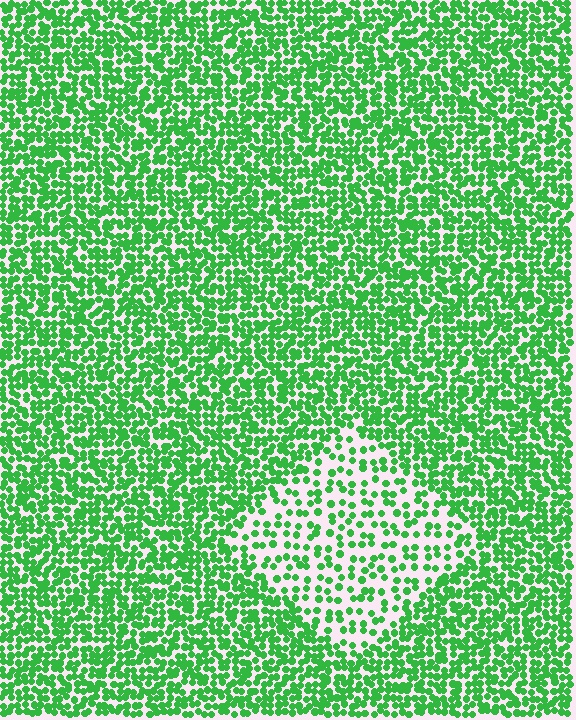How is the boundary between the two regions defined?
The boundary is defined by a change in element density (approximately 2.2x ratio). All elements are the same color, size, and shape.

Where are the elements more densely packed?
The elements are more densely packed outside the diamond boundary.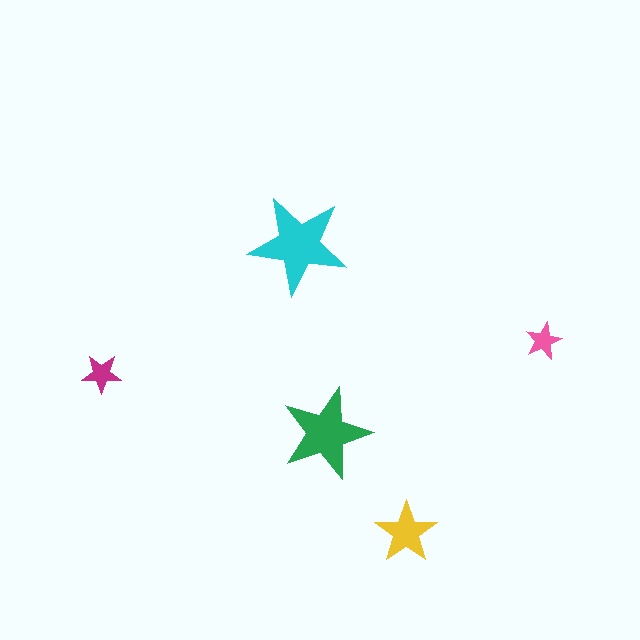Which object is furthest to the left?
The magenta star is leftmost.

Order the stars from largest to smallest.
the cyan one, the green one, the yellow one, the magenta one, the pink one.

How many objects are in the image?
There are 5 objects in the image.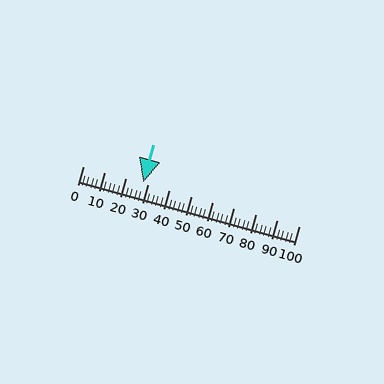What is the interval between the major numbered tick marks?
The major tick marks are spaced 10 units apart.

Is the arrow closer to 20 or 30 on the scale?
The arrow is closer to 30.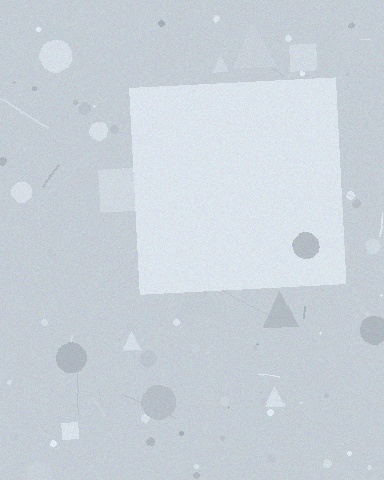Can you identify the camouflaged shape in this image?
The camouflaged shape is a square.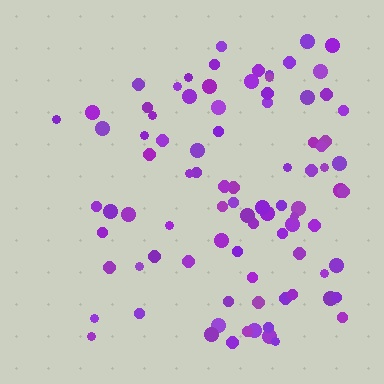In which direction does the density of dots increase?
From left to right, with the right side densest.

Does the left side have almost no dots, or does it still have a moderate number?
Still a moderate number, just noticeably fewer than the right.